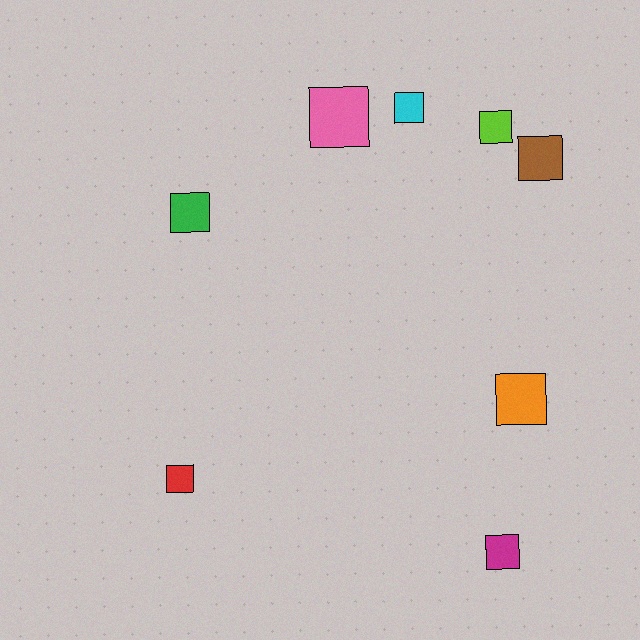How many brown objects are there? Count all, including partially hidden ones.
There is 1 brown object.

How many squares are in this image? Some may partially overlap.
There are 8 squares.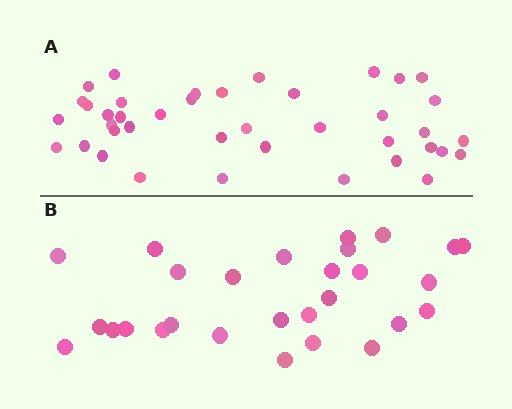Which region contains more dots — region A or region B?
Region A (the top region) has more dots.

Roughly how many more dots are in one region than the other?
Region A has roughly 12 or so more dots than region B.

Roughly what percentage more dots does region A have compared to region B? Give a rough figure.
About 45% more.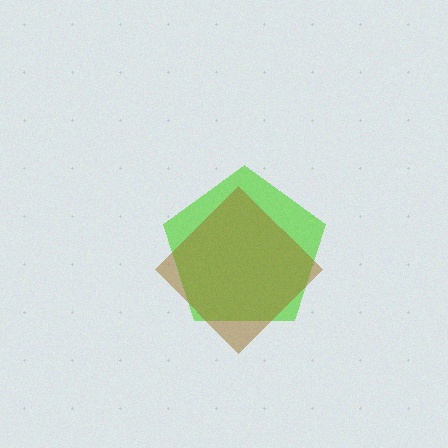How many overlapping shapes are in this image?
There are 2 overlapping shapes in the image.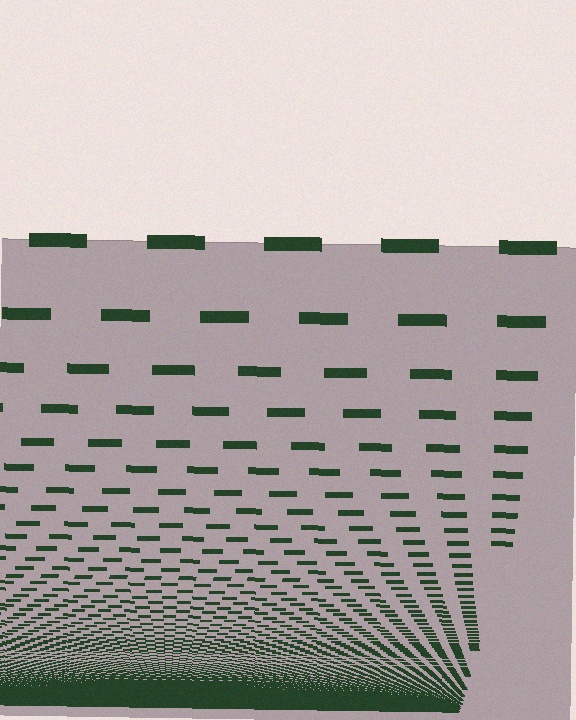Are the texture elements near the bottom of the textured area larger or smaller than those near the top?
Smaller. The gradient is inverted — elements near the bottom are smaller and denser.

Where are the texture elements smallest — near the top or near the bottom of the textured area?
Near the bottom.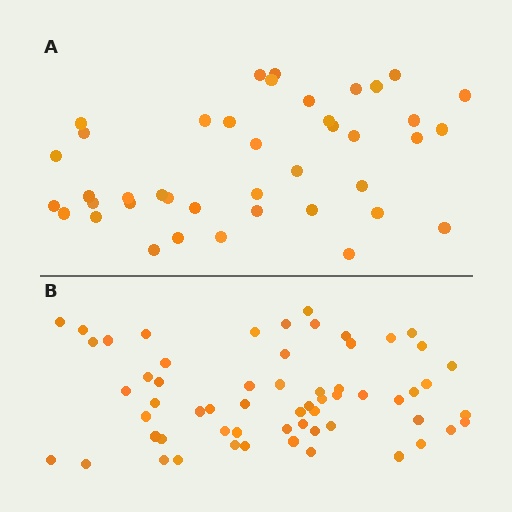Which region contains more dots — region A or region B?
Region B (the bottom region) has more dots.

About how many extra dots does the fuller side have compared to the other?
Region B has approximately 20 more dots than region A.